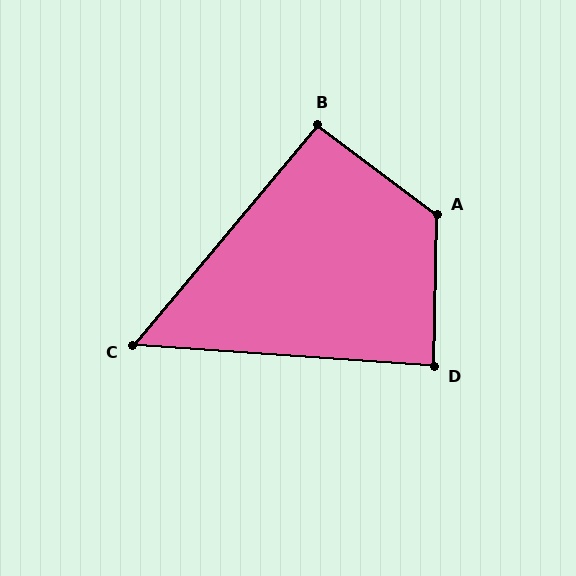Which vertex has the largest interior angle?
A, at approximately 126 degrees.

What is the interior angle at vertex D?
Approximately 87 degrees (approximately right).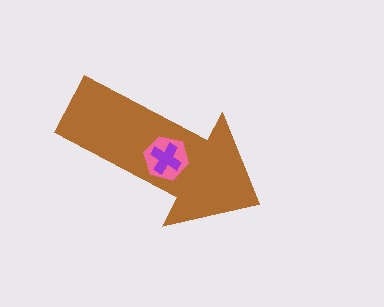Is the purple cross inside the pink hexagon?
Yes.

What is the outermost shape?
The brown arrow.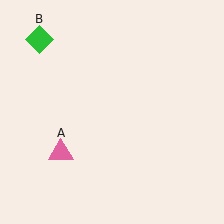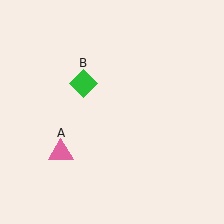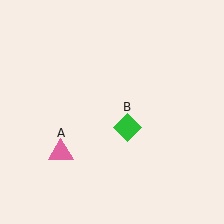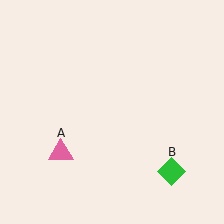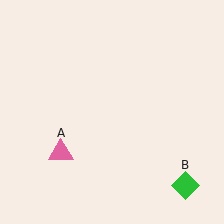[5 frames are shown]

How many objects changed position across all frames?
1 object changed position: green diamond (object B).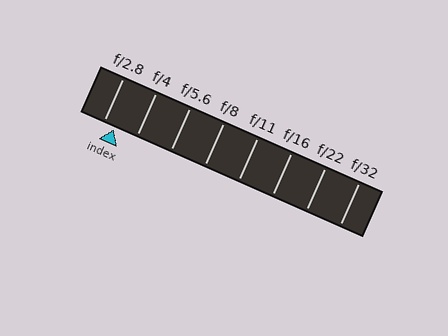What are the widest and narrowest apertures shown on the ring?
The widest aperture shown is f/2.8 and the narrowest is f/32.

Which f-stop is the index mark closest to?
The index mark is closest to f/2.8.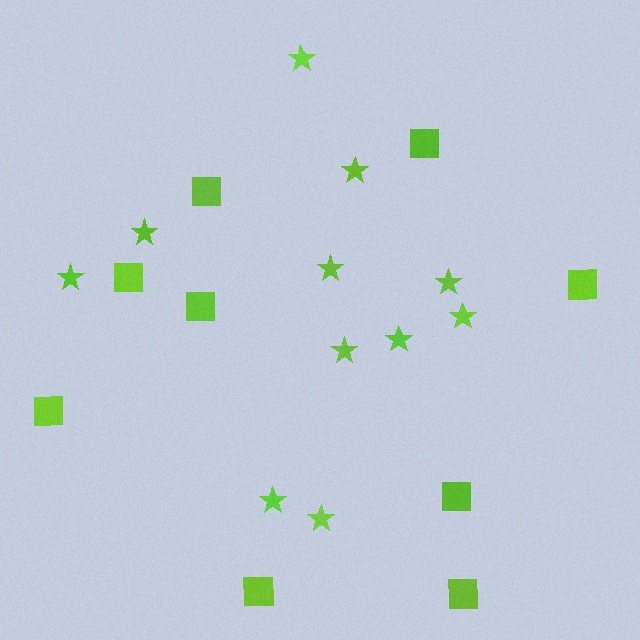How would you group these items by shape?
There are 2 groups: one group of stars (11) and one group of squares (9).